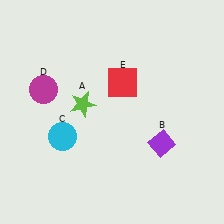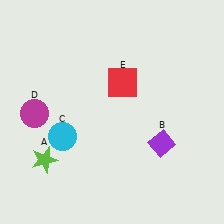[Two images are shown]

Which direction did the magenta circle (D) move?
The magenta circle (D) moved down.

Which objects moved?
The objects that moved are: the lime star (A), the magenta circle (D).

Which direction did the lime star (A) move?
The lime star (A) moved down.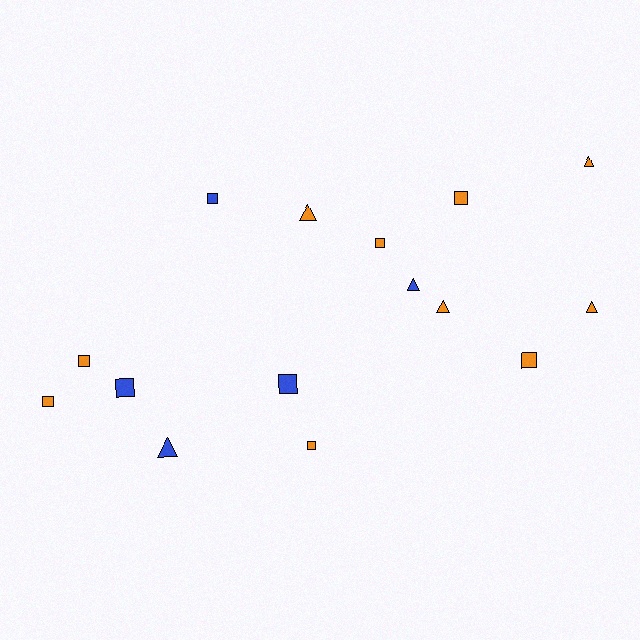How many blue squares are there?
There are 3 blue squares.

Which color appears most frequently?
Orange, with 10 objects.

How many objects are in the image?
There are 15 objects.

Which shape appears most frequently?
Square, with 9 objects.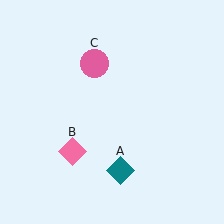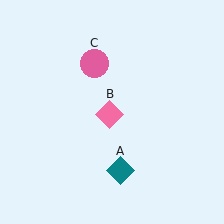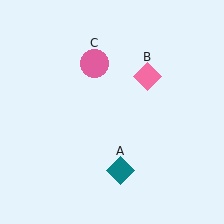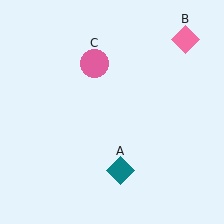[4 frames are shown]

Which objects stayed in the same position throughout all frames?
Teal diamond (object A) and pink circle (object C) remained stationary.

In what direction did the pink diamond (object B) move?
The pink diamond (object B) moved up and to the right.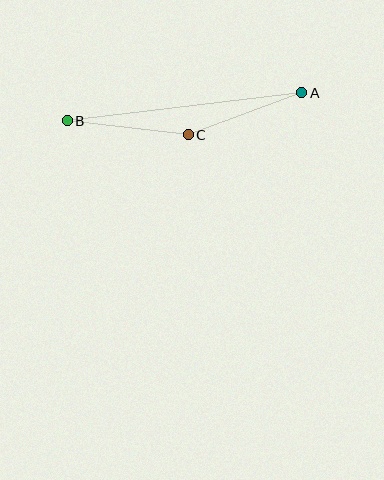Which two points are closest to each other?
Points A and C are closest to each other.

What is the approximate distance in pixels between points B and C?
The distance between B and C is approximately 122 pixels.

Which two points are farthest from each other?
Points A and B are farthest from each other.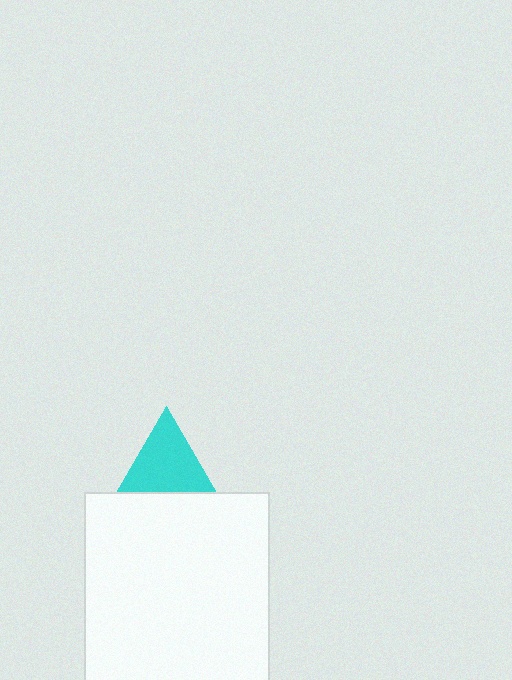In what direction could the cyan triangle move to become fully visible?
The cyan triangle could move up. That would shift it out from behind the white rectangle entirely.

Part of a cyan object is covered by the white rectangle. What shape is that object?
It is a triangle.